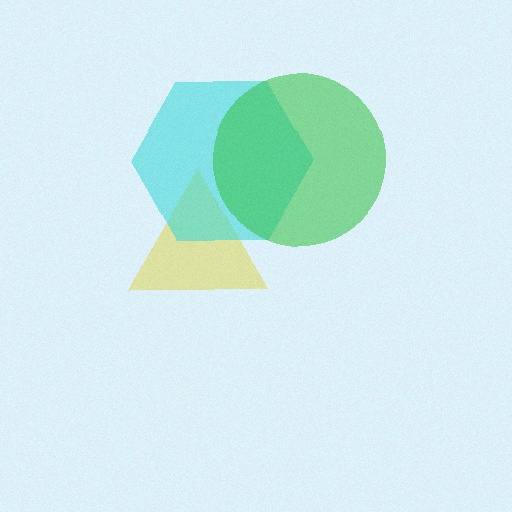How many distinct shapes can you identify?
There are 3 distinct shapes: a yellow triangle, a cyan hexagon, a green circle.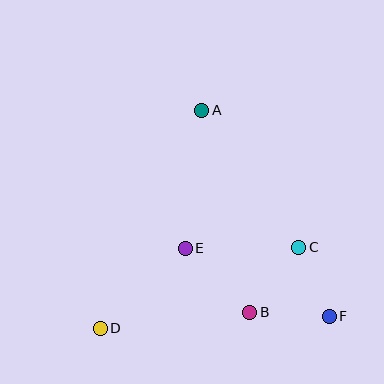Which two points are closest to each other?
Points C and F are closest to each other.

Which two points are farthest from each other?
Points A and F are farthest from each other.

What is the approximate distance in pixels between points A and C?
The distance between A and C is approximately 167 pixels.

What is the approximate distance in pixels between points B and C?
The distance between B and C is approximately 81 pixels.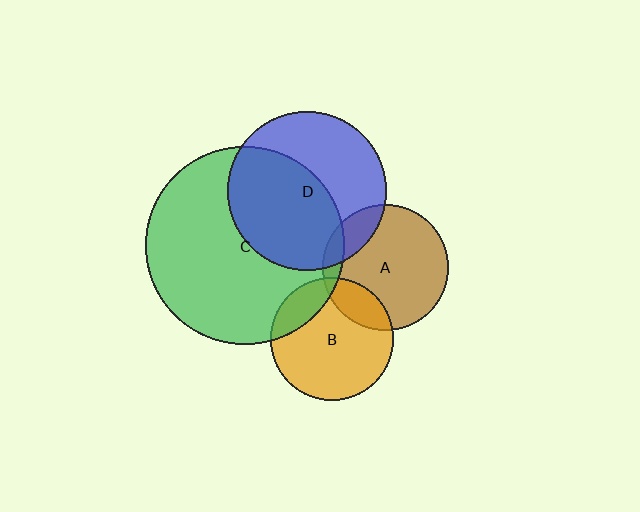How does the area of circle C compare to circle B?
Approximately 2.6 times.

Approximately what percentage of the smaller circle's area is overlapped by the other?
Approximately 15%.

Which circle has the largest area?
Circle C (green).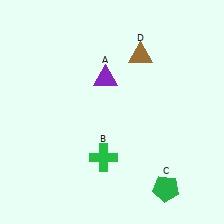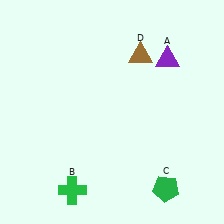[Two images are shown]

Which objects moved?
The objects that moved are: the purple triangle (A), the green cross (B).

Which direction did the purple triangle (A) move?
The purple triangle (A) moved right.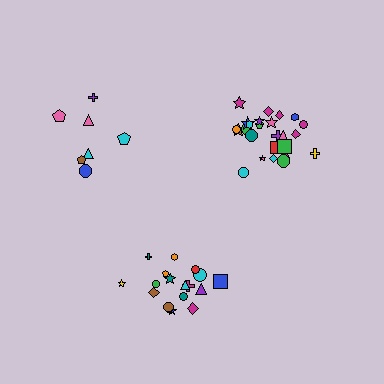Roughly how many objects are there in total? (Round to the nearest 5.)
Roughly 50 objects in total.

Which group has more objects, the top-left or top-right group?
The top-right group.